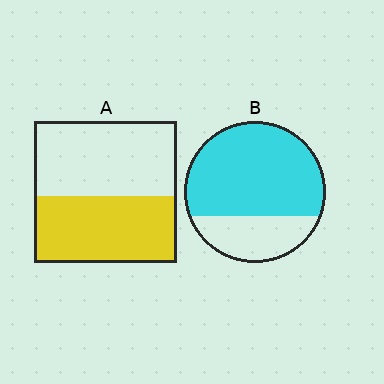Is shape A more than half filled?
Roughly half.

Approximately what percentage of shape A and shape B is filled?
A is approximately 45% and B is approximately 70%.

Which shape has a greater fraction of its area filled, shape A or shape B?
Shape B.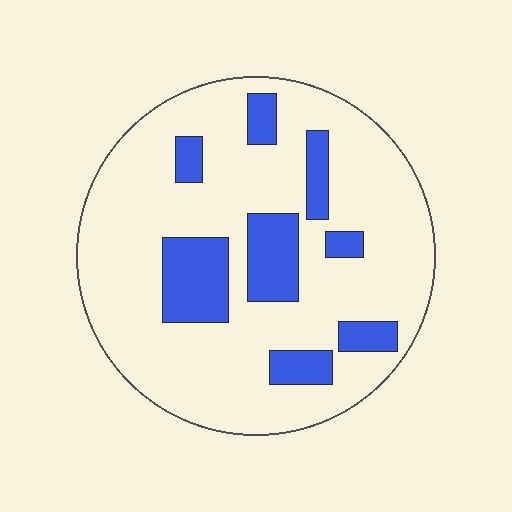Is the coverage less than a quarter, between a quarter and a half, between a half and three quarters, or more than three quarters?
Less than a quarter.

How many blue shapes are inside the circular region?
8.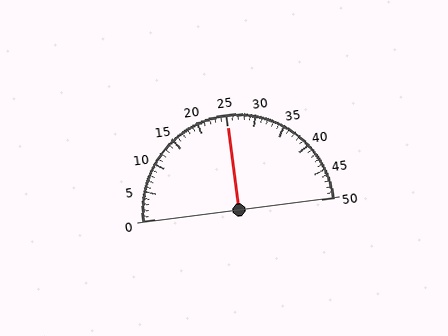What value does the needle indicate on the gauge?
The needle indicates approximately 25.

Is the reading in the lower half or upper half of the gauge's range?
The reading is in the upper half of the range (0 to 50).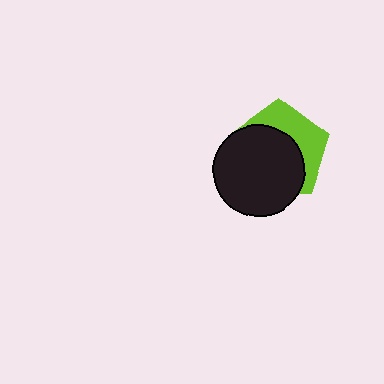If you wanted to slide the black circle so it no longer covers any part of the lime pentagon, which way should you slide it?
Slide it toward the lower-left — that is the most direct way to separate the two shapes.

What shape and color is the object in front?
The object in front is a black circle.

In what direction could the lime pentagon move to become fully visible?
The lime pentagon could move toward the upper-right. That would shift it out from behind the black circle entirely.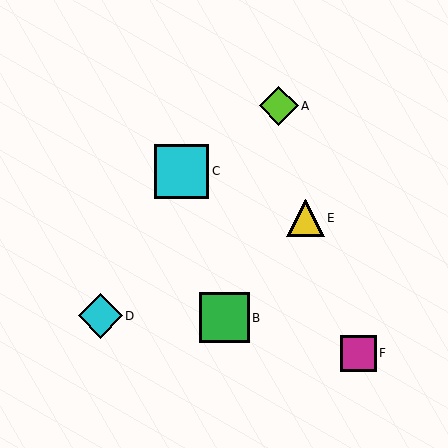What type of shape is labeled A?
Shape A is a lime diamond.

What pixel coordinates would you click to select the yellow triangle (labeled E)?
Click at (305, 218) to select the yellow triangle E.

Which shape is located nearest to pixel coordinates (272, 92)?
The lime diamond (labeled A) at (279, 106) is nearest to that location.